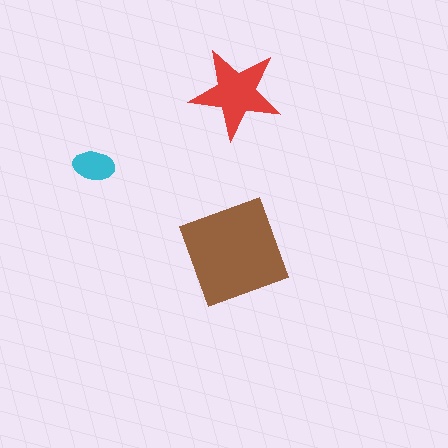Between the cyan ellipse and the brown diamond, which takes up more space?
The brown diamond.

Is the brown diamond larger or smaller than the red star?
Larger.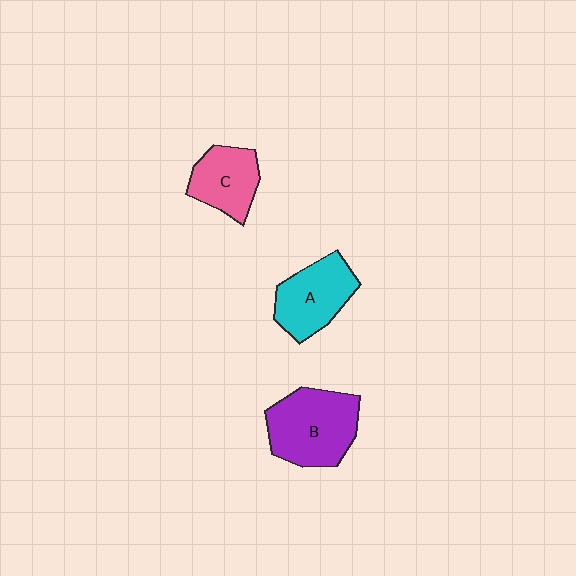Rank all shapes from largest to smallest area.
From largest to smallest: B (purple), A (cyan), C (pink).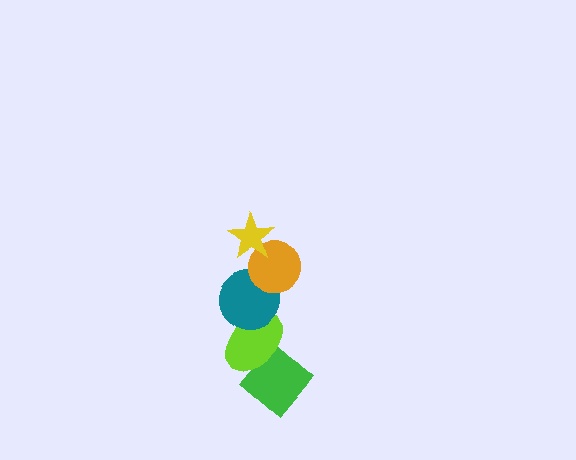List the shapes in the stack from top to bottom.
From top to bottom: the yellow star, the orange circle, the teal circle, the lime ellipse, the green diamond.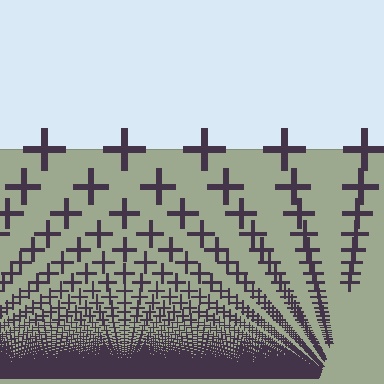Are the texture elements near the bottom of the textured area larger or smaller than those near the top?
Smaller. The gradient is inverted — elements near the bottom are smaller and denser.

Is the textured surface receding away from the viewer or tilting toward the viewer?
The surface appears to tilt toward the viewer. Texture elements get larger and sparser toward the top.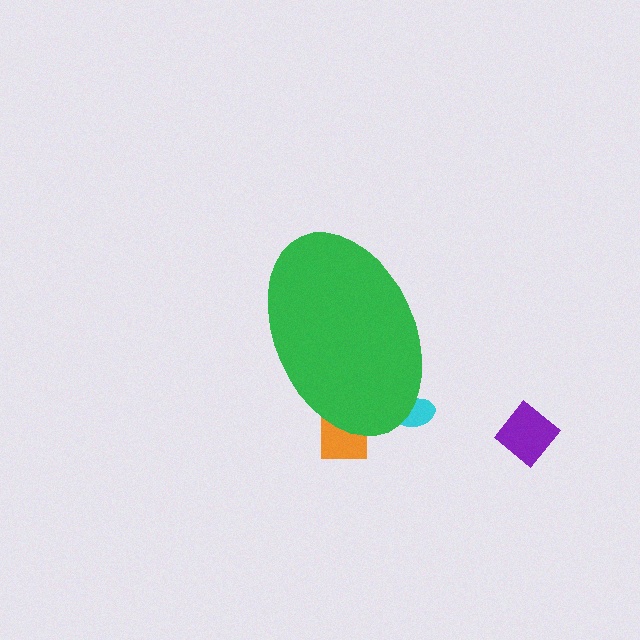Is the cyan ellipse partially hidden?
Yes, the cyan ellipse is partially hidden behind the green ellipse.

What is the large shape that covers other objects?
A green ellipse.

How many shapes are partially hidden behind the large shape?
2 shapes are partially hidden.